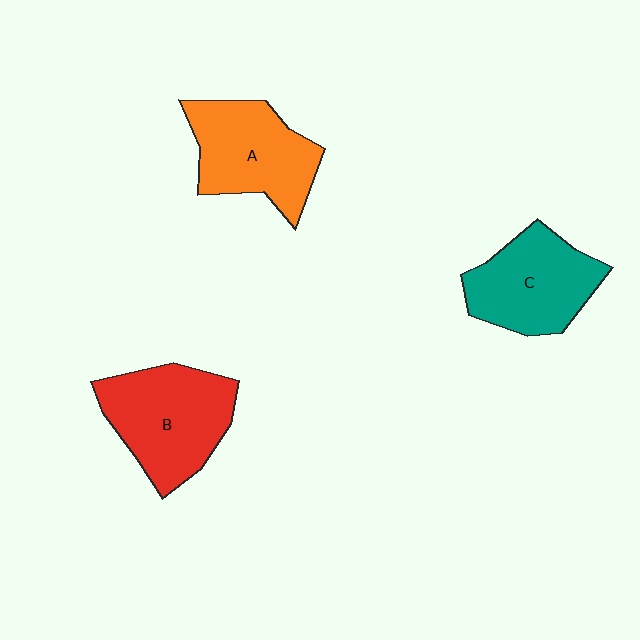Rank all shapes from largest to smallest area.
From largest to smallest: B (red), A (orange), C (teal).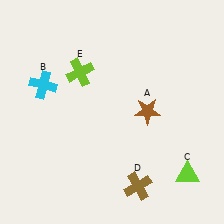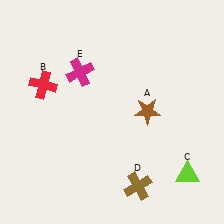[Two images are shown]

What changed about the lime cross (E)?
In Image 1, E is lime. In Image 2, it changed to magenta.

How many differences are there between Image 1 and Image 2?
There are 2 differences between the two images.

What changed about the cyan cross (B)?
In Image 1, B is cyan. In Image 2, it changed to red.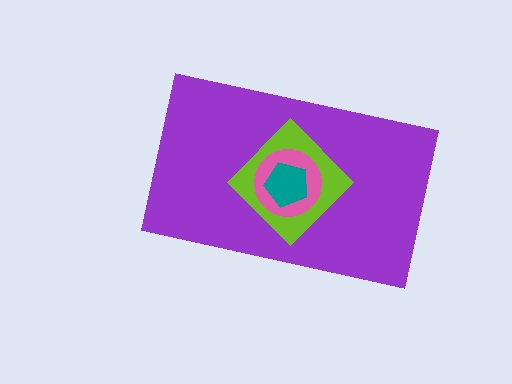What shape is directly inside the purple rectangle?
The lime diamond.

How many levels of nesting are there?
4.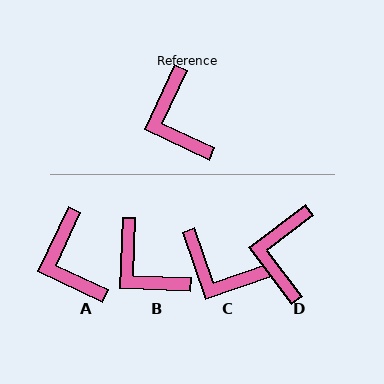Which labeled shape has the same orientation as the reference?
A.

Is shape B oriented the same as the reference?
No, it is off by about 23 degrees.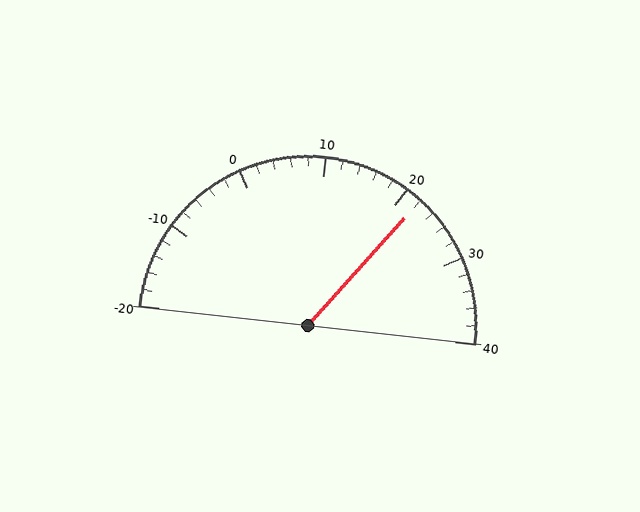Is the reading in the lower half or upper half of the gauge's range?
The reading is in the upper half of the range (-20 to 40).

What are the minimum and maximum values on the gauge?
The gauge ranges from -20 to 40.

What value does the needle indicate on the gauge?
The needle indicates approximately 22.